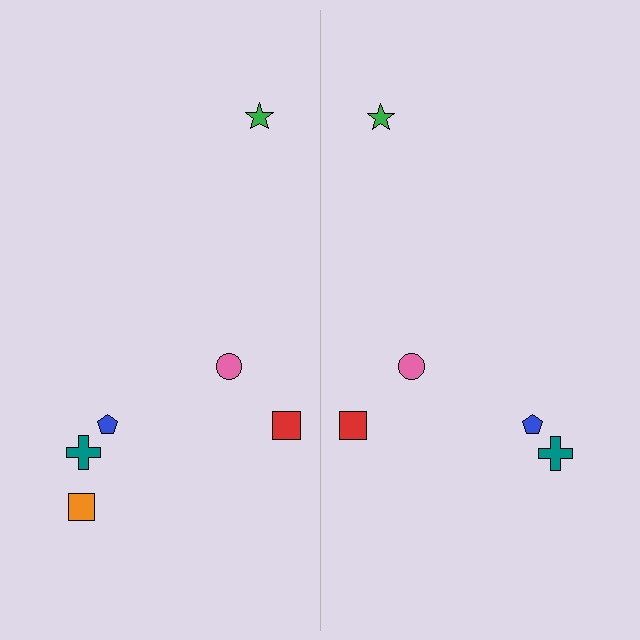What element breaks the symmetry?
A orange square is missing from the right side.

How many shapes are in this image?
There are 11 shapes in this image.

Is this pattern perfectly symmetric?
No, the pattern is not perfectly symmetric. A orange square is missing from the right side.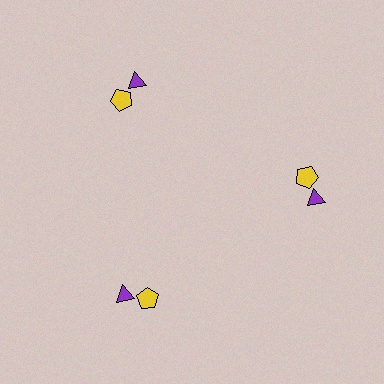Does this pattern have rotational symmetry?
Yes, this pattern has 3-fold rotational symmetry. It looks the same after rotating 120 degrees around the center.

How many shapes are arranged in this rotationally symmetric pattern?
There are 6 shapes, arranged in 3 groups of 2.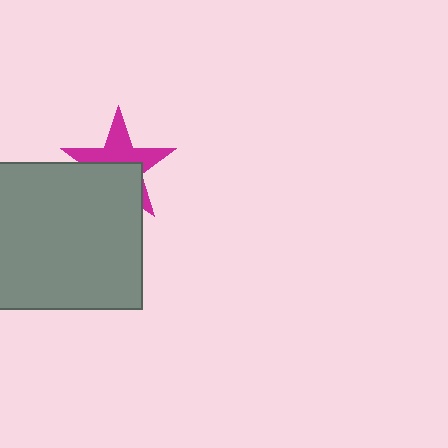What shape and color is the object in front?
The object in front is a gray square.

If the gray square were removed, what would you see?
You would see the complete magenta star.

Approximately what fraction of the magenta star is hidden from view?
Roughly 49% of the magenta star is hidden behind the gray square.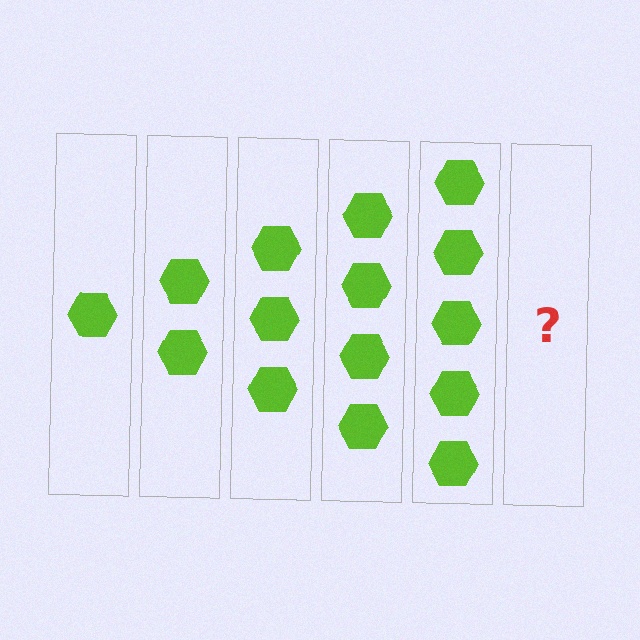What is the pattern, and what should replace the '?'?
The pattern is that each step adds one more hexagon. The '?' should be 6 hexagons.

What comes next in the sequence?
The next element should be 6 hexagons.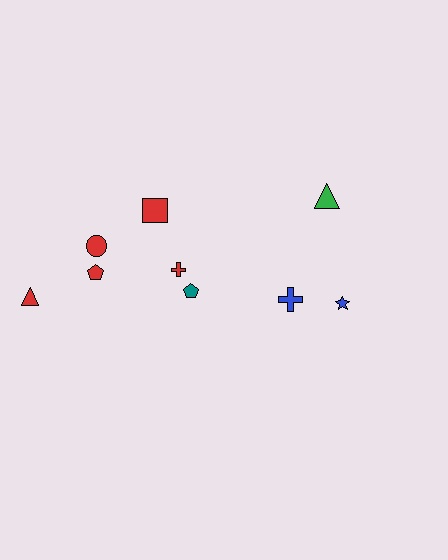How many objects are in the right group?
There are 3 objects.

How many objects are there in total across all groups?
There are 9 objects.